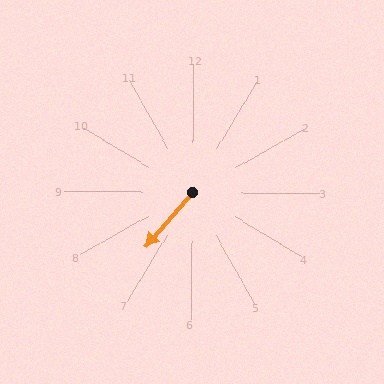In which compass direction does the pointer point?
Southwest.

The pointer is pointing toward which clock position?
Roughly 7 o'clock.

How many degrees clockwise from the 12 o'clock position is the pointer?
Approximately 221 degrees.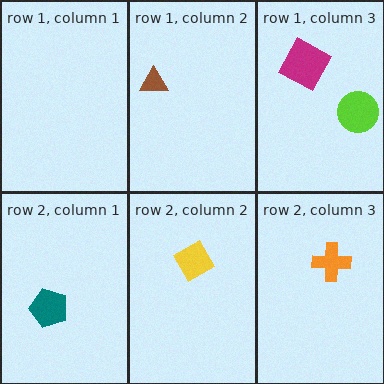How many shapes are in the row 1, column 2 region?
1.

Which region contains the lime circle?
The row 1, column 3 region.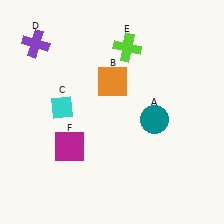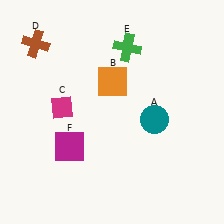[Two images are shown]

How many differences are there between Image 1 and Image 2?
There are 3 differences between the two images.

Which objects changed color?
C changed from cyan to magenta. D changed from purple to brown. E changed from lime to green.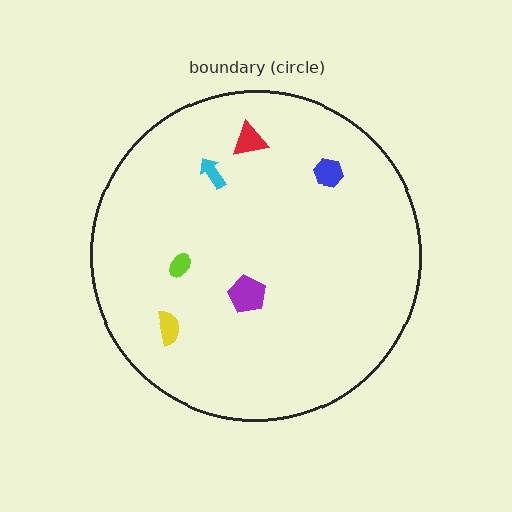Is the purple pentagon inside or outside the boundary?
Inside.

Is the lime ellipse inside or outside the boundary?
Inside.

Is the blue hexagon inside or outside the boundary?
Inside.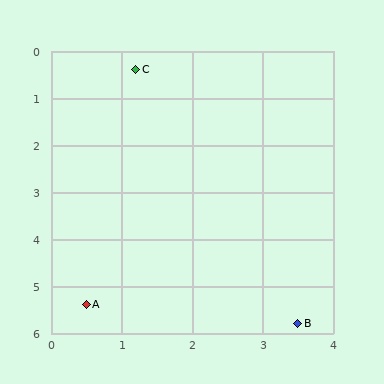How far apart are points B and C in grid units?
Points B and C are about 5.9 grid units apart.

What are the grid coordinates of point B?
Point B is at approximately (3.5, 5.8).